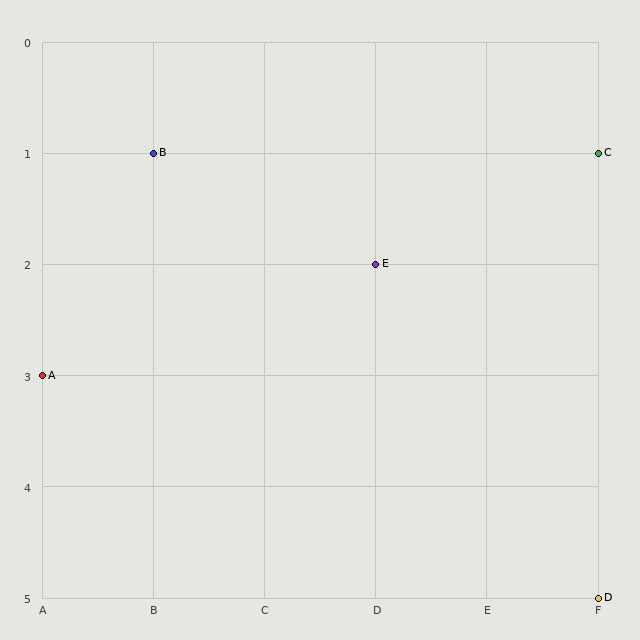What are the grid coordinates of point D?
Point D is at grid coordinates (F, 5).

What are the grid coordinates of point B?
Point B is at grid coordinates (B, 1).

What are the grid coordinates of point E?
Point E is at grid coordinates (D, 2).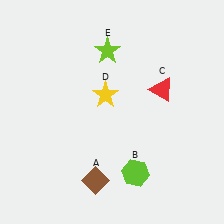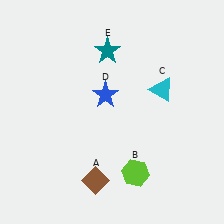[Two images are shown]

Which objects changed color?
C changed from red to cyan. D changed from yellow to blue. E changed from lime to teal.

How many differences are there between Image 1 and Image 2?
There are 3 differences between the two images.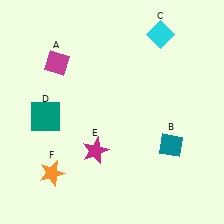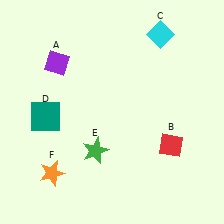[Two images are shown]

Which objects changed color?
A changed from magenta to purple. B changed from teal to red. E changed from magenta to green.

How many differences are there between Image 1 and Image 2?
There are 3 differences between the two images.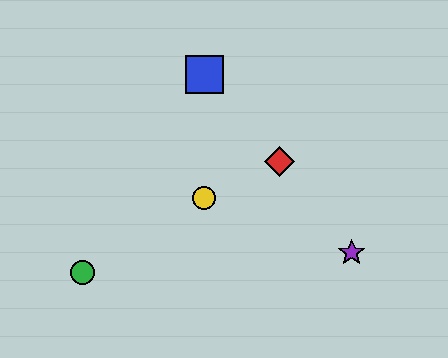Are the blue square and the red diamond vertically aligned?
No, the blue square is at x≈204 and the red diamond is at x≈279.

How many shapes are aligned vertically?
2 shapes (the blue square, the yellow circle) are aligned vertically.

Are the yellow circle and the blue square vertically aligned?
Yes, both are at x≈204.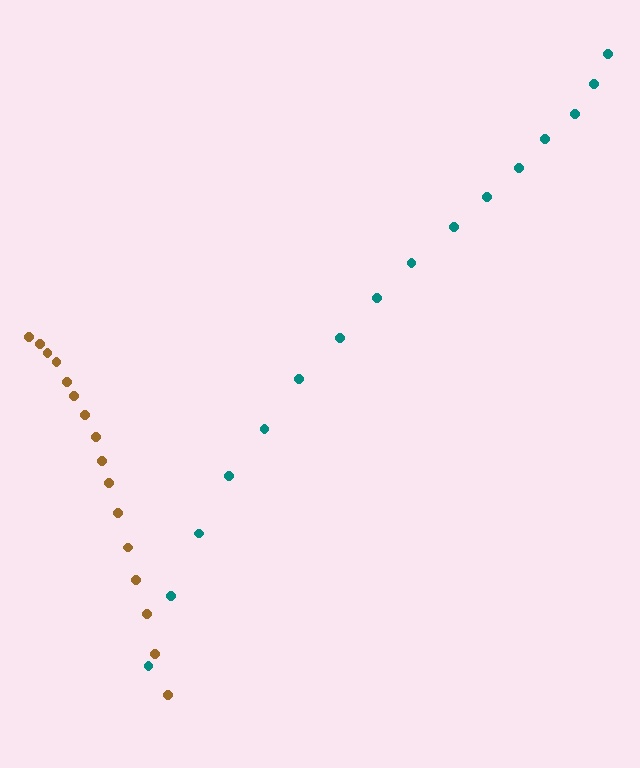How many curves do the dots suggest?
There are 2 distinct paths.